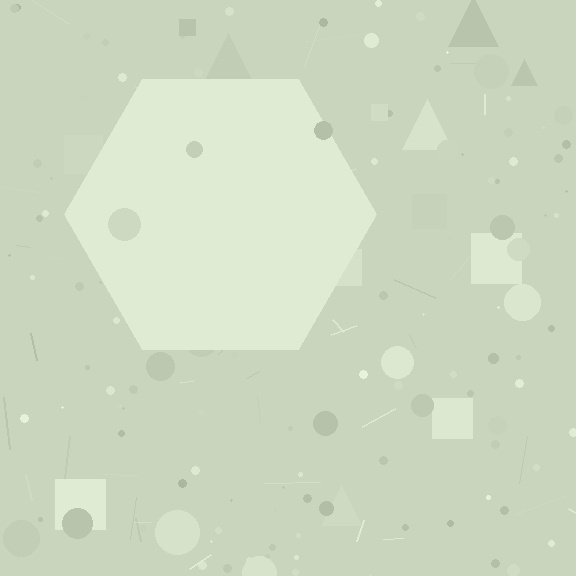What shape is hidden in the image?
A hexagon is hidden in the image.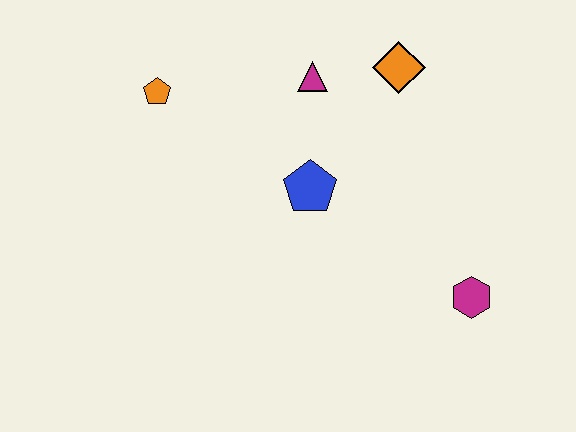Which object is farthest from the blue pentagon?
The magenta hexagon is farthest from the blue pentagon.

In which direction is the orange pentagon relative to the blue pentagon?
The orange pentagon is to the left of the blue pentagon.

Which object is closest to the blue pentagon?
The magenta triangle is closest to the blue pentagon.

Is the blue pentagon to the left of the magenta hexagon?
Yes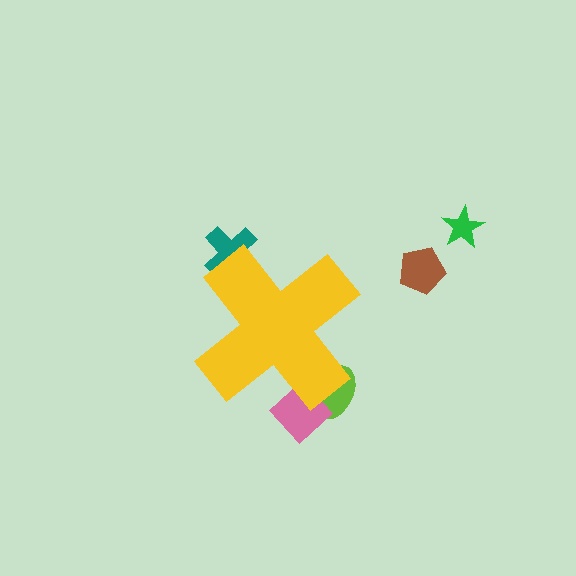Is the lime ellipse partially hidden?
Yes, the lime ellipse is partially hidden behind the yellow cross.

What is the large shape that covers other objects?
A yellow cross.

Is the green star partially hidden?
No, the green star is fully visible.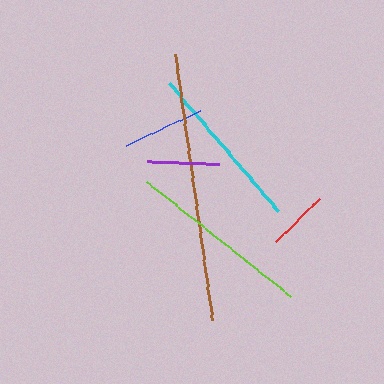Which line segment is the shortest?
The red line is the shortest at approximately 61 pixels.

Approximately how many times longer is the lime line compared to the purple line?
The lime line is approximately 2.5 times the length of the purple line.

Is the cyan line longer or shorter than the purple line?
The cyan line is longer than the purple line.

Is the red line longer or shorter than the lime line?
The lime line is longer than the red line.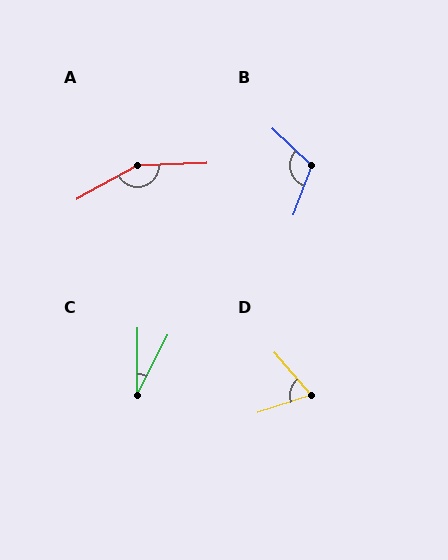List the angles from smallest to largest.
C (26°), D (68°), B (113°), A (153°).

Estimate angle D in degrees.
Approximately 68 degrees.